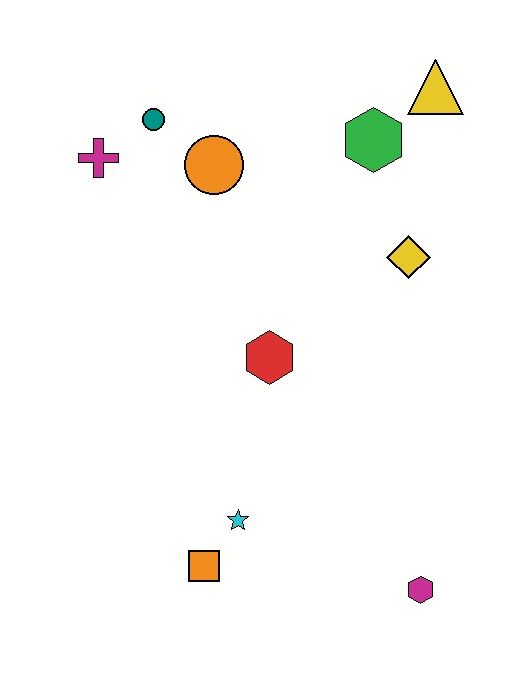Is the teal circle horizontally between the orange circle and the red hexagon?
No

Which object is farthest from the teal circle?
The magenta hexagon is farthest from the teal circle.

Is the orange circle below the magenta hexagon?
No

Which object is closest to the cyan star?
The orange square is closest to the cyan star.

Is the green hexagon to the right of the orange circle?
Yes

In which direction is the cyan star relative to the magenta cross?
The cyan star is below the magenta cross.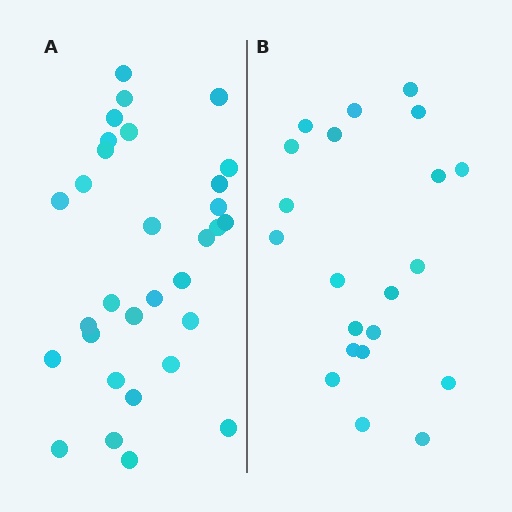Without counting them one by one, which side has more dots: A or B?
Region A (the left region) has more dots.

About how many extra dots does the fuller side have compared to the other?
Region A has roughly 10 or so more dots than region B.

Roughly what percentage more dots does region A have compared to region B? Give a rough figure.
About 50% more.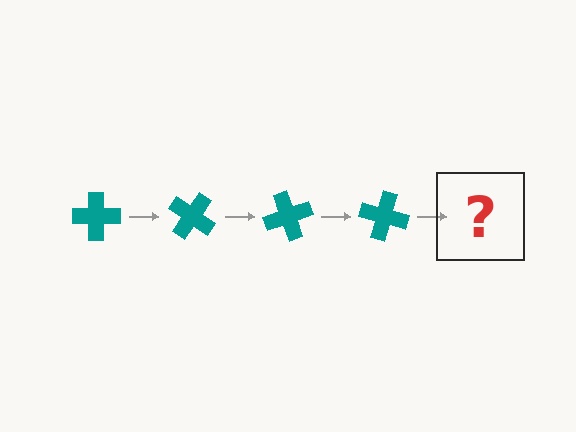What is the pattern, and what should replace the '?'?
The pattern is that the cross rotates 35 degrees each step. The '?' should be a teal cross rotated 140 degrees.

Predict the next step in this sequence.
The next step is a teal cross rotated 140 degrees.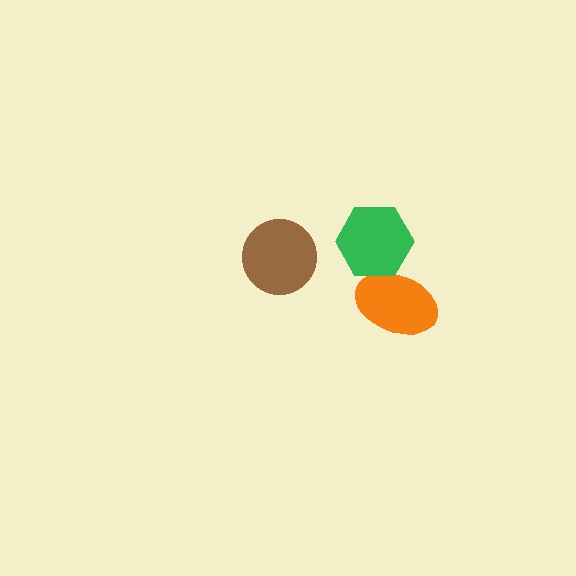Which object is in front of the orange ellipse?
The green hexagon is in front of the orange ellipse.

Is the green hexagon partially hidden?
No, no other shape covers it.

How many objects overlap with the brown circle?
0 objects overlap with the brown circle.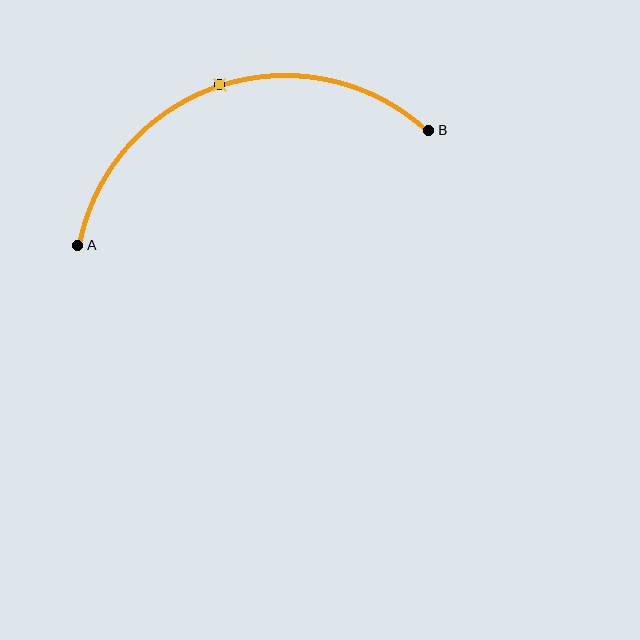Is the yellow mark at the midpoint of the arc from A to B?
Yes. The yellow mark lies on the arc at equal arc-length from both A and B — it is the arc midpoint.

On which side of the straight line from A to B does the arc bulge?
The arc bulges above the straight line connecting A and B.